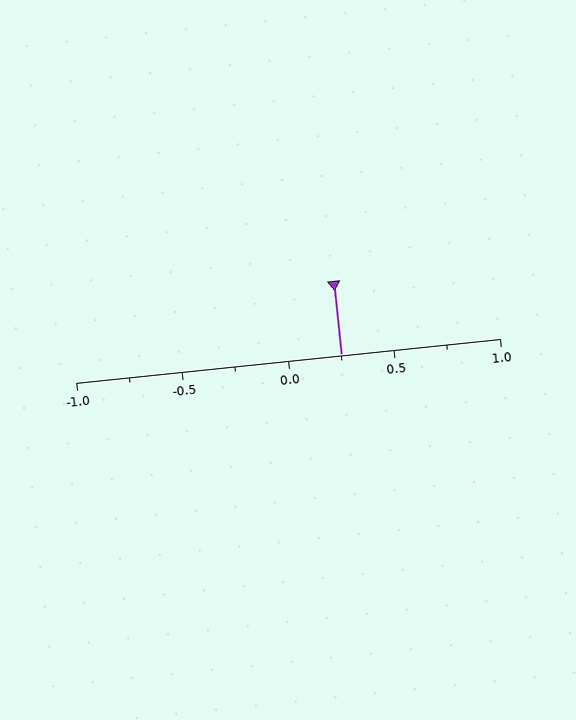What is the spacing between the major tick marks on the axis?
The major ticks are spaced 0.5 apart.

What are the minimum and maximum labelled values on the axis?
The axis runs from -1.0 to 1.0.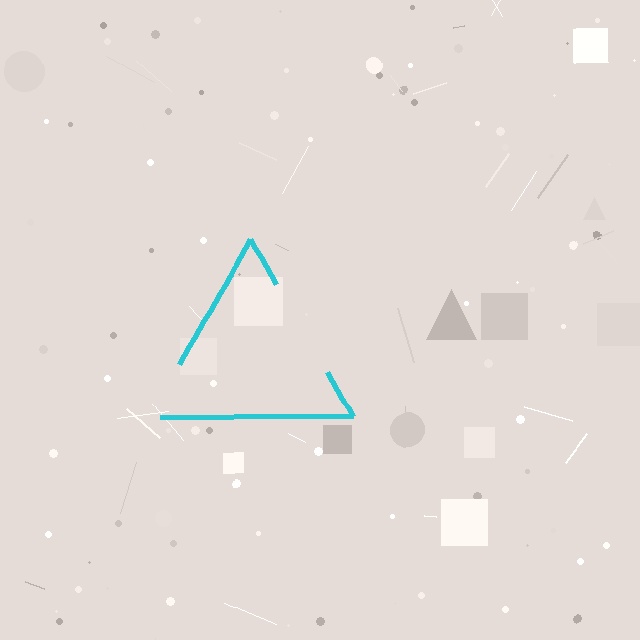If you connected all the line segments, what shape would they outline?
They would outline a triangle.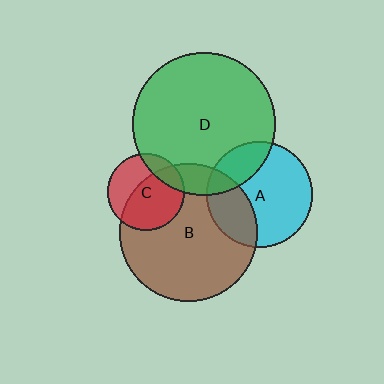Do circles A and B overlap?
Yes.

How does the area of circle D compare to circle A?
Approximately 1.8 times.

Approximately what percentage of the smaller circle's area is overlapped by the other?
Approximately 30%.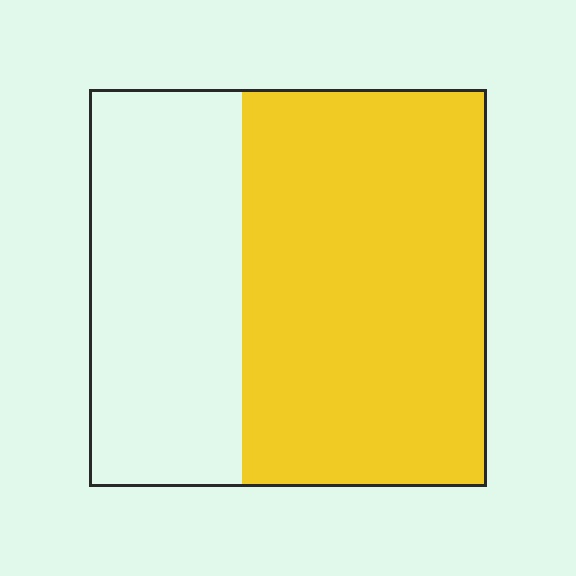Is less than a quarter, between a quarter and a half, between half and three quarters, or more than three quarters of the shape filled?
Between half and three quarters.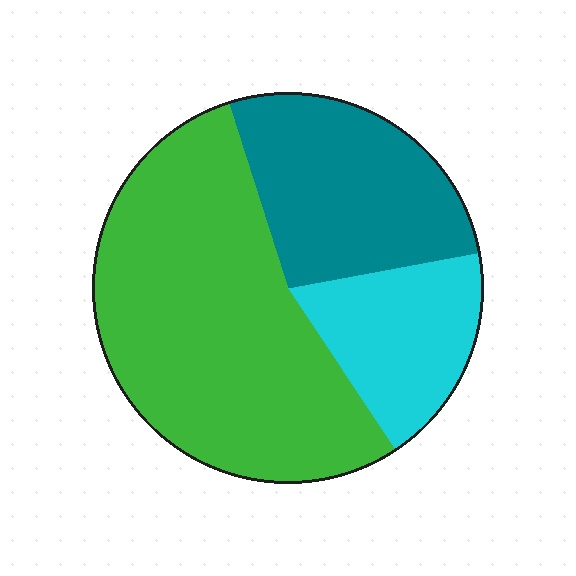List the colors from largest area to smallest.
From largest to smallest: green, teal, cyan.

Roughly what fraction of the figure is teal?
Teal covers roughly 25% of the figure.